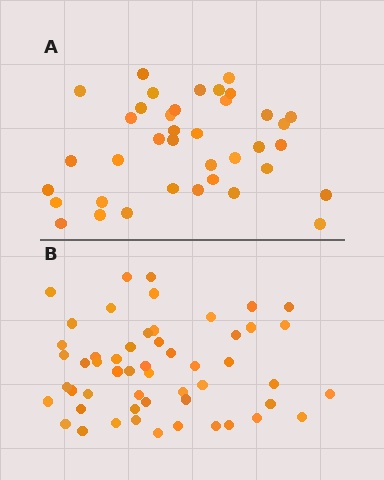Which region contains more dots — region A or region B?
Region B (the bottom region) has more dots.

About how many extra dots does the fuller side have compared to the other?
Region B has approximately 15 more dots than region A.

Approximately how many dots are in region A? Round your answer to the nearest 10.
About 40 dots. (The exact count is 38, which rounds to 40.)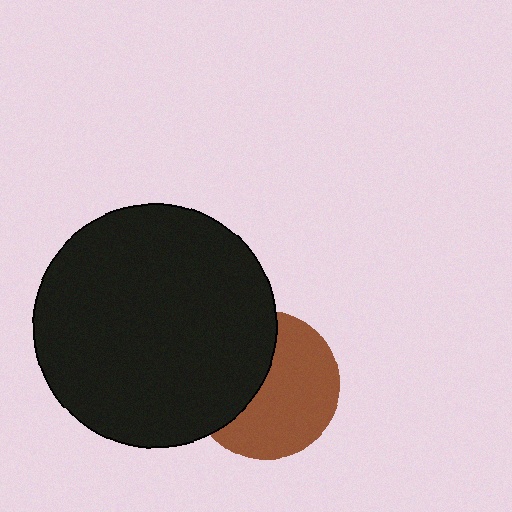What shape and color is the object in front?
The object in front is a black circle.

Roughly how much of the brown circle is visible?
About half of it is visible (roughly 59%).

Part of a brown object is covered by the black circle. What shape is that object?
It is a circle.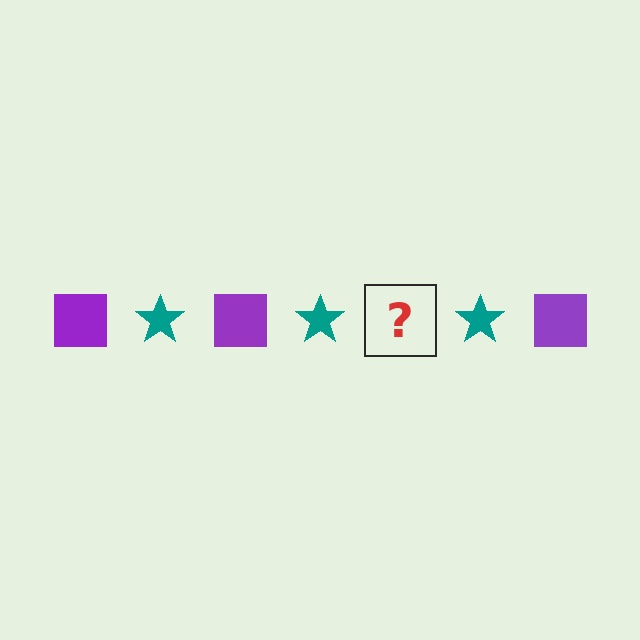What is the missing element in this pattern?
The missing element is a purple square.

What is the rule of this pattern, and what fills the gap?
The rule is that the pattern alternates between purple square and teal star. The gap should be filled with a purple square.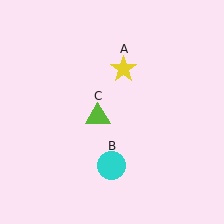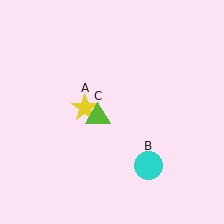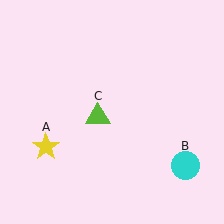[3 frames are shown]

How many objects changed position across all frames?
2 objects changed position: yellow star (object A), cyan circle (object B).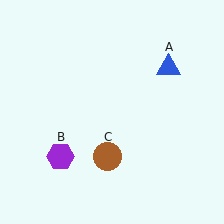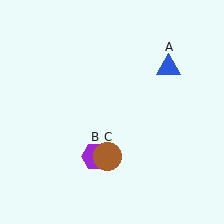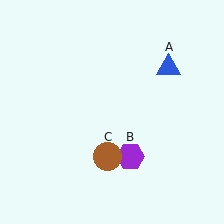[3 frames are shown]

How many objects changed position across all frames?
1 object changed position: purple hexagon (object B).